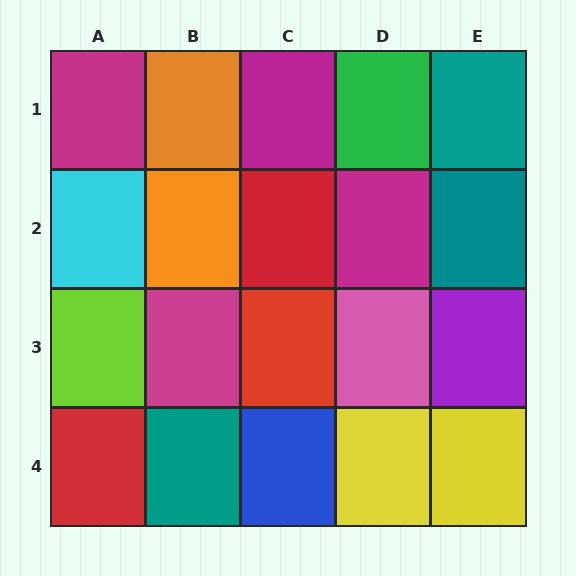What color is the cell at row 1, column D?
Green.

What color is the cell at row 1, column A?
Magenta.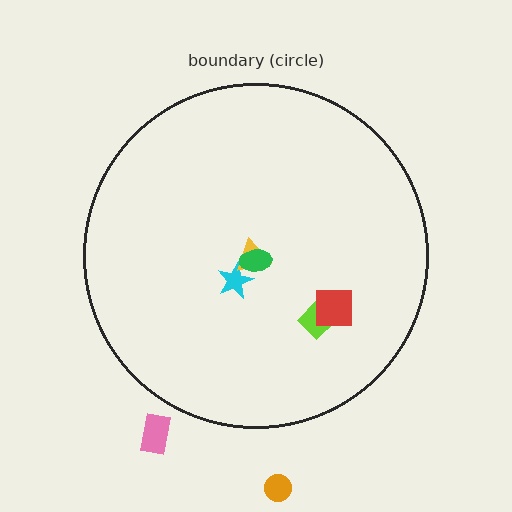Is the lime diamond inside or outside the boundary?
Inside.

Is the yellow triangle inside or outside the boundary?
Inside.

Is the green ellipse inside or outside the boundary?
Inside.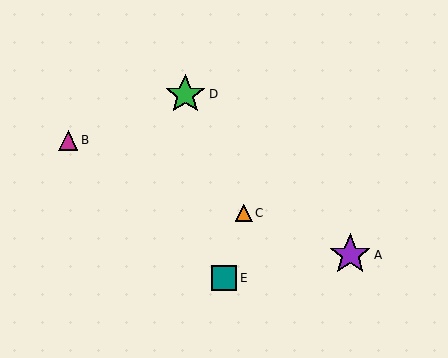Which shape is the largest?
The purple star (labeled A) is the largest.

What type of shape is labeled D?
Shape D is a green star.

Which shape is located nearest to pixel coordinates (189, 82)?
The green star (labeled D) at (185, 95) is nearest to that location.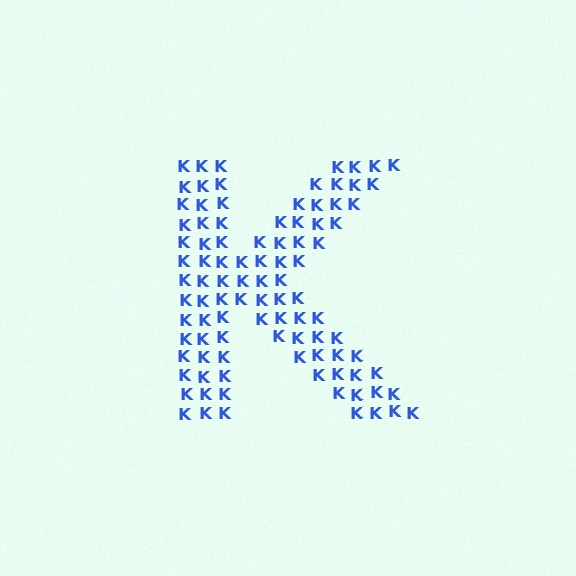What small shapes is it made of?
It is made of small letter K's.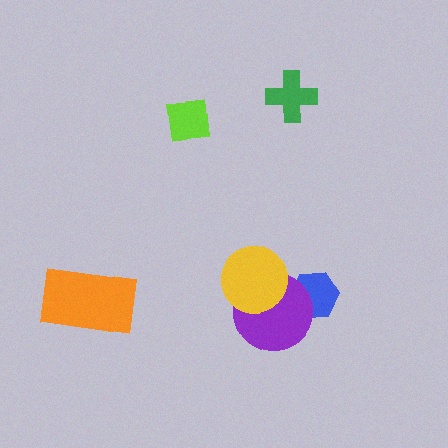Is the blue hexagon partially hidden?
Yes, it is partially covered by another shape.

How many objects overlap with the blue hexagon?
1 object overlaps with the blue hexagon.